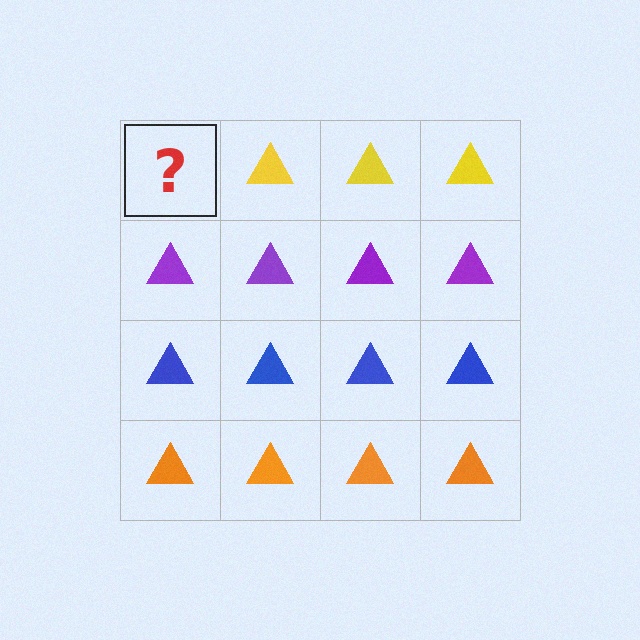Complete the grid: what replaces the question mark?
The question mark should be replaced with a yellow triangle.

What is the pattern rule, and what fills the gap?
The rule is that each row has a consistent color. The gap should be filled with a yellow triangle.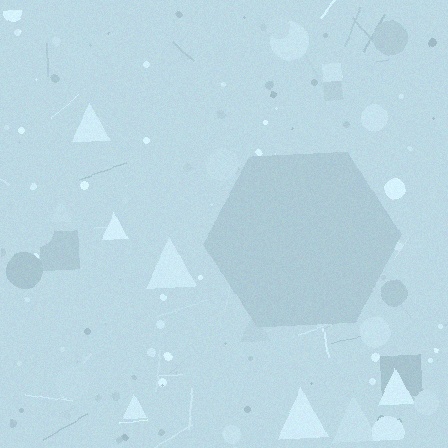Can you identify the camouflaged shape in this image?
The camouflaged shape is a hexagon.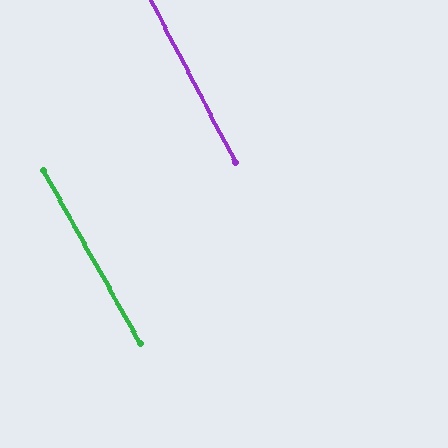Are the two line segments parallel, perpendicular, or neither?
Parallel — their directions differ by only 1.8°.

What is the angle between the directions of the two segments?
Approximately 2 degrees.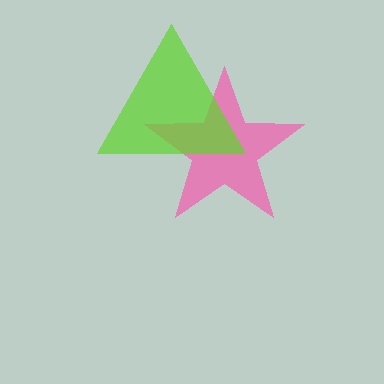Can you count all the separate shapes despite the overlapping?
Yes, there are 2 separate shapes.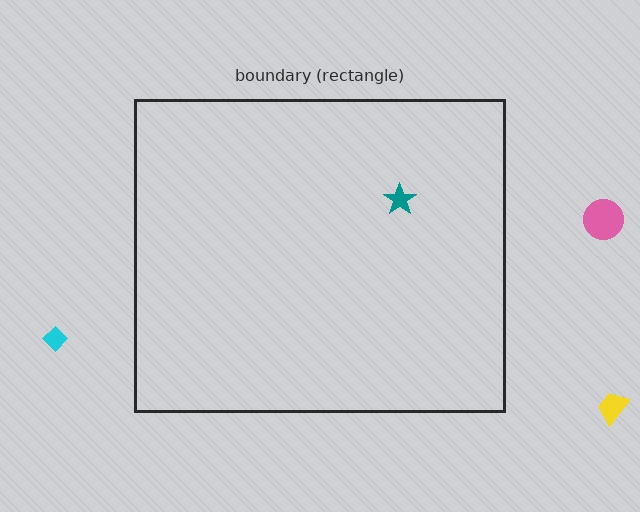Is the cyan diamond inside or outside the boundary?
Outside.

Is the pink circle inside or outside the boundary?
Outside.